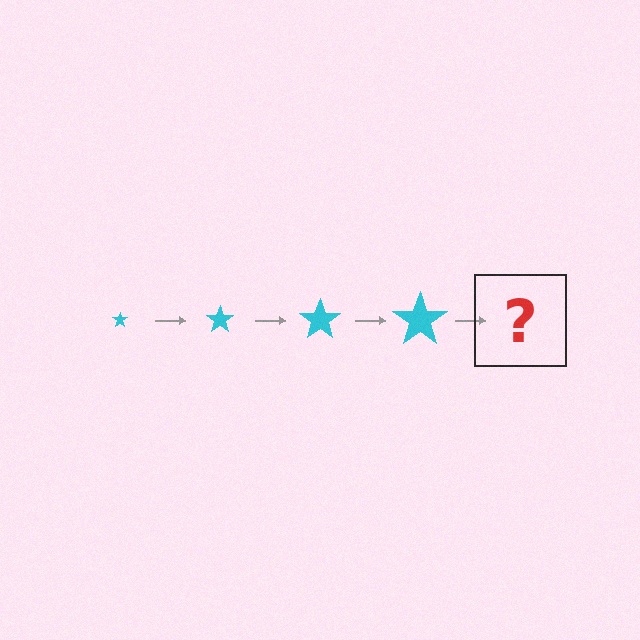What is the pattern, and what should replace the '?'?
The pattern is that the star gets progressively larger each step. The '?' should be a cyan star, larger than the previous one.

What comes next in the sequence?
The next element should be a cyan star, larger than the previous one.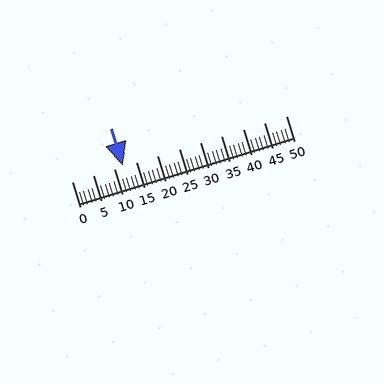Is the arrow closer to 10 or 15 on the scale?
The arrow is closer to 10.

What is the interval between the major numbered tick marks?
The major tick marks are spaced 5 units apart.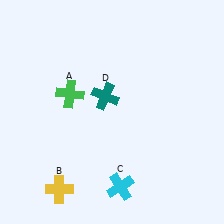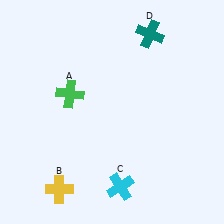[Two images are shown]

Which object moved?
The teal cross (D) moved up.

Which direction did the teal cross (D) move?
The teal cross (D) moved up.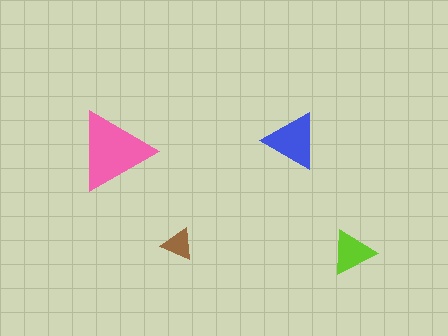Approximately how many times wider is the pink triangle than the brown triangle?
About 2.5 times wider.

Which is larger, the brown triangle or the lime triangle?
The lime one.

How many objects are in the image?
There are 4 objects in the image.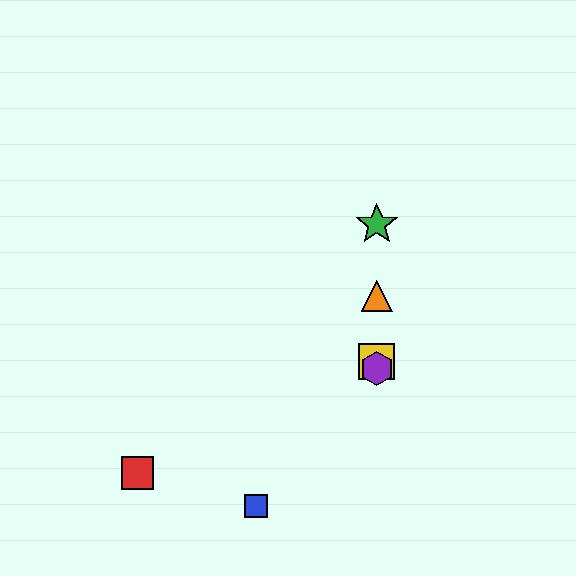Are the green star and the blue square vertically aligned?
No, the green star is at x≈377 and the blue square is at x≈256.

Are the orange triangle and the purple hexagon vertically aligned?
Yes, both are at x≈377.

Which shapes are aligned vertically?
The green star, the yellow square, the purple hexagon, the orange triangle are aligned vertically.